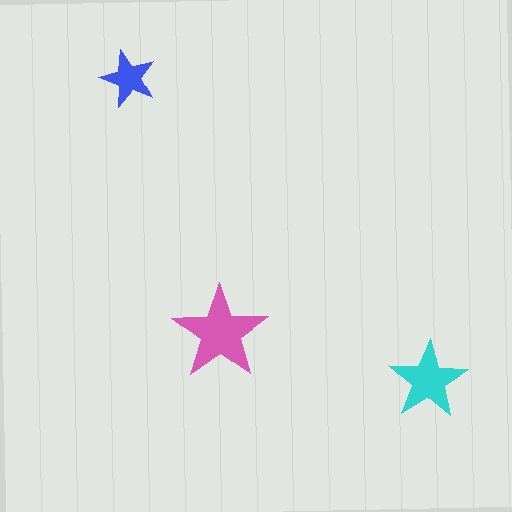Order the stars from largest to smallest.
the pink one, the cyan one, the blue one.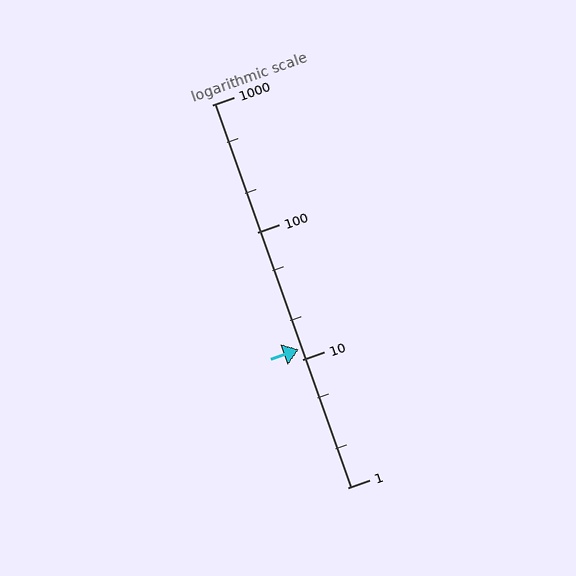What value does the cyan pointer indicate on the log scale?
The pointer indicates approximately 12.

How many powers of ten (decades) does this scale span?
The scale spans 3 decades, from 1 to 1000.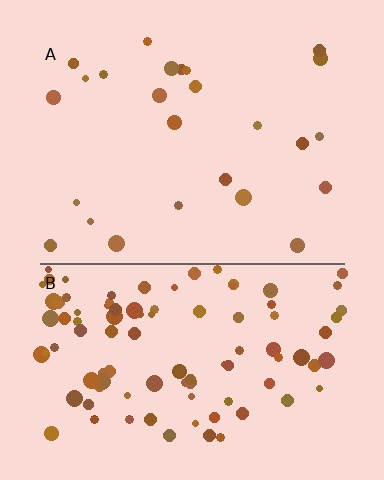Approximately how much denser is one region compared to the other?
Approximately 4.0× — region B over region A.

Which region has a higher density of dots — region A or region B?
B (the bottom).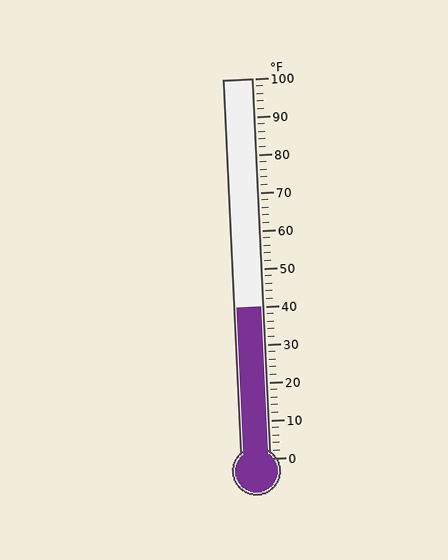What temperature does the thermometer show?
The thermometer shows approximately 40°F.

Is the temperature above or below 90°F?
The temperature is below 90°F.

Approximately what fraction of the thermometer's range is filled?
The thermometer is filled to approximately 40% of its range.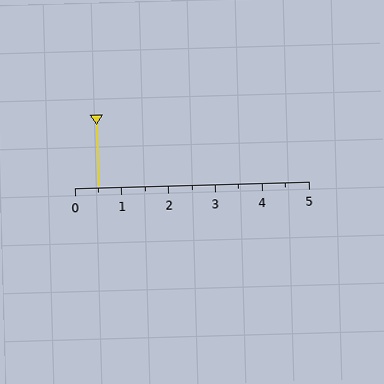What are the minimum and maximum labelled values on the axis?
The axis runs from 0 to 5.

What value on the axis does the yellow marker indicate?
The marker indicates approximately 0.5.